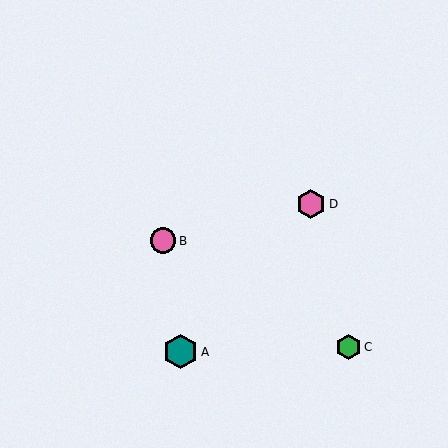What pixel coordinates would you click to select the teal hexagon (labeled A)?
Click at (180, 352) to select the teal hexagon A.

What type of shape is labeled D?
Shape D is a pink hexagon.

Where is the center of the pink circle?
The center of the pink circle is at (163, 241).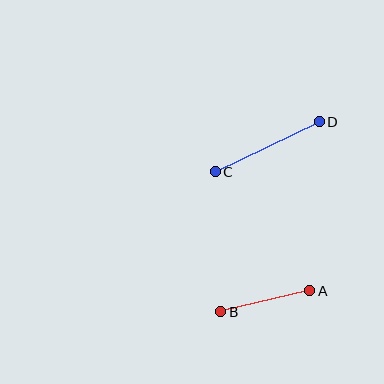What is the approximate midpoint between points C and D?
The midpoint is at approximately (267, 147) pixels.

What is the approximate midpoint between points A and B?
The midpoint is at approximately (265, 301) pixels.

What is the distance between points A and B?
The distance is approximately 92 pixels.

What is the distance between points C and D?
The distance is approximately 115 pixels.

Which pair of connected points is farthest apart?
Points C and D are farthest apart.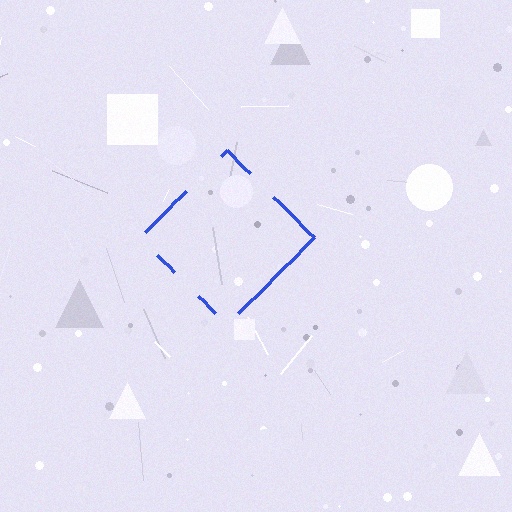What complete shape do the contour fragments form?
The contour fragments form a diamond.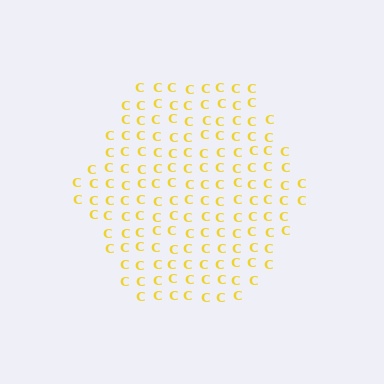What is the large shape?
The large shape is a hexagon.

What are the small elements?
The small elements are letter C's.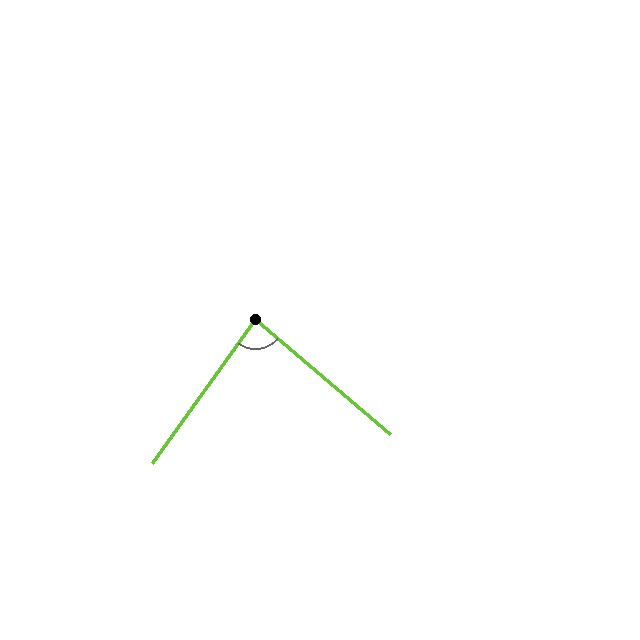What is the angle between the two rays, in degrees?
Approximately 85 degrees.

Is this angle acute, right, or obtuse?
It is approximately a right angle.